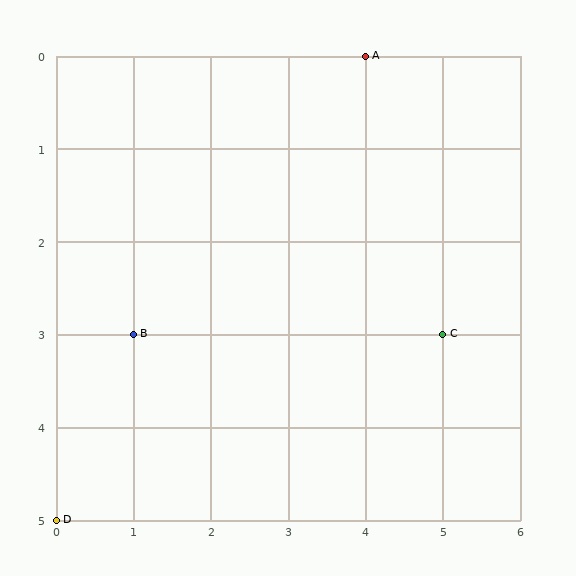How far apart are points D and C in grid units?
Points D and C are 5 columns and 2 rows apart (about 5.4 grid units diagonally).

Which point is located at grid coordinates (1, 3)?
Point B is at (1, 3).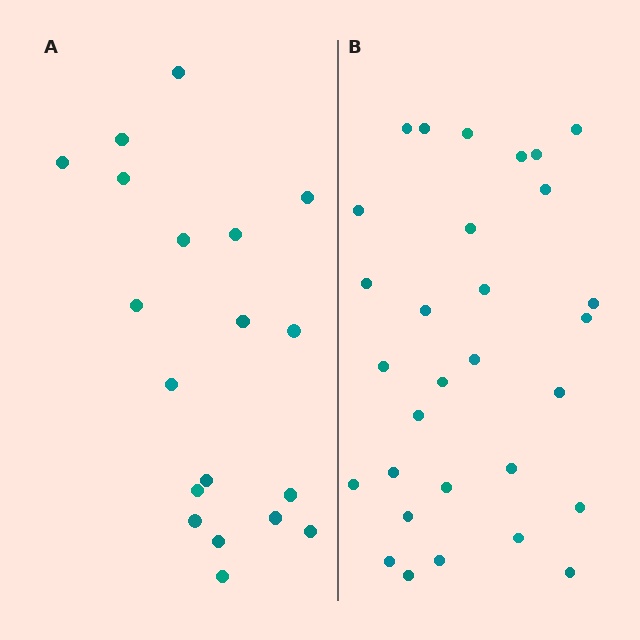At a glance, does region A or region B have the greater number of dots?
Region B (the right region) has more dots.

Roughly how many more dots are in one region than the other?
Region B has roughly 12 or so more dots than region A.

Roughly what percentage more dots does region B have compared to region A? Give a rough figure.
About 60% more.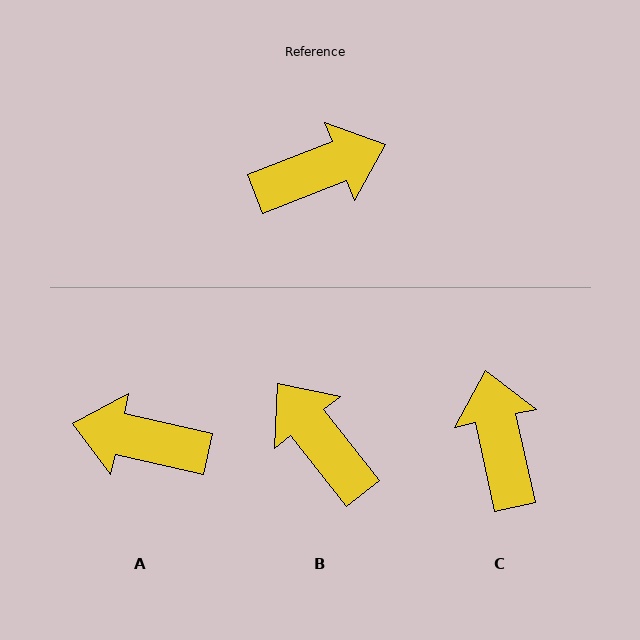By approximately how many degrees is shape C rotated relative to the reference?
Approximately 82 degrees counter-clockwise.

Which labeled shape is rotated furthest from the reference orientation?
A, about 146 degrees away.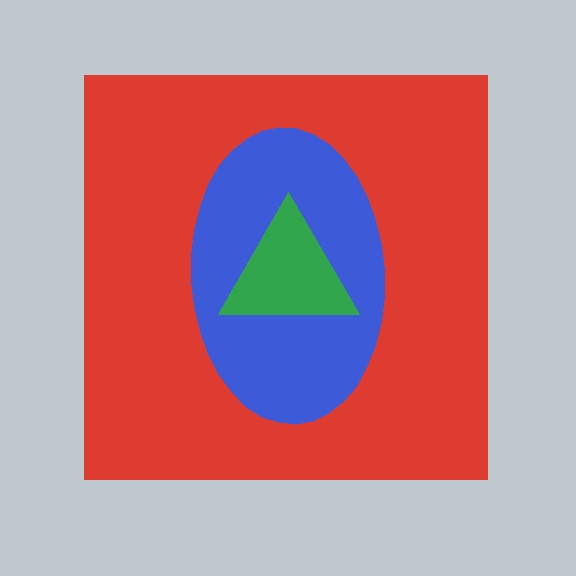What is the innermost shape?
The green triangle.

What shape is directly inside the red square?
The blue ellipse.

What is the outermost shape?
The red square.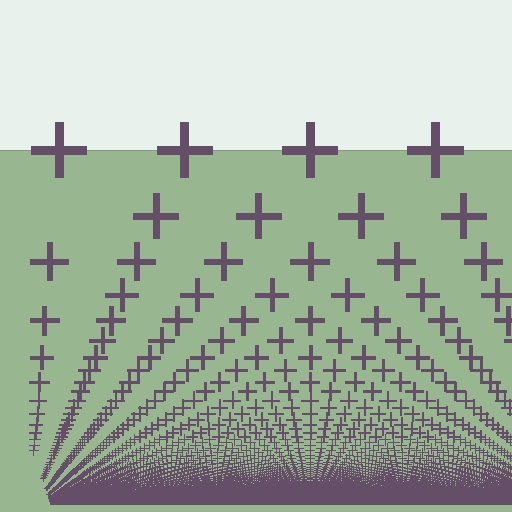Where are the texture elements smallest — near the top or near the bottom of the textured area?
Near the bottom.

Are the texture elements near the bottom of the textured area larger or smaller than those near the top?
Smaller. The gradient is inverted — elements near the bottom are smaller and denser.